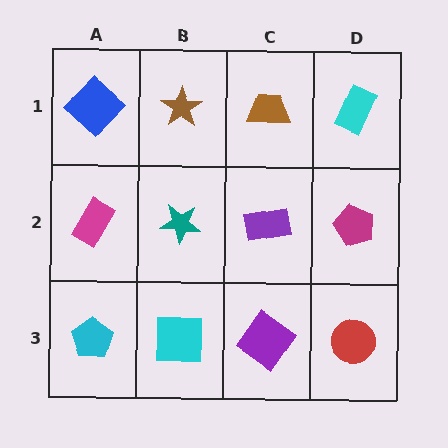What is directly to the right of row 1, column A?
A brown star.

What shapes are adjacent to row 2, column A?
A blue diamond (row 1, column A), a cyan pentagon (row 3, column A), a teal star (row 2, column B).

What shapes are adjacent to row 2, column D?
A cyan rectangle (row 1, column D), a red circle (row 3, column D), a purple rectangle (row 2, column C).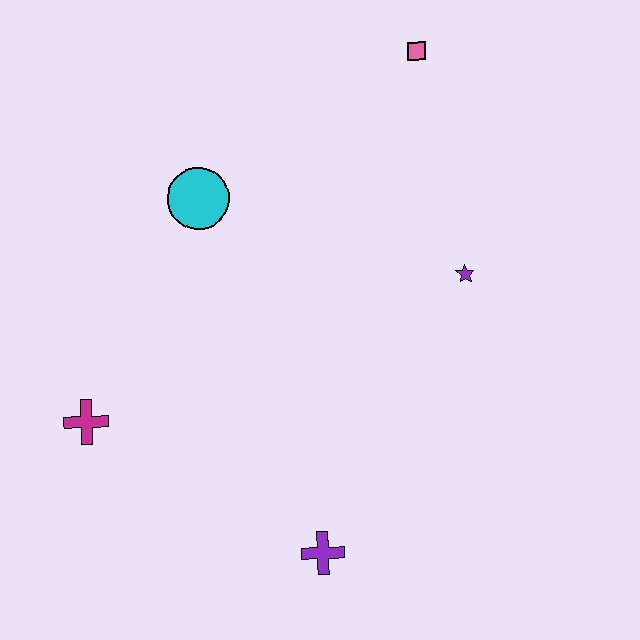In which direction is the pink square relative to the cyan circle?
The pink square is to the right of the cyan circle.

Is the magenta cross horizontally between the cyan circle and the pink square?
No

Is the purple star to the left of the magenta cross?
No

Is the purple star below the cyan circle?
Yes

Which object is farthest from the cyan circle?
The purple cross is farthest from the cyan circle.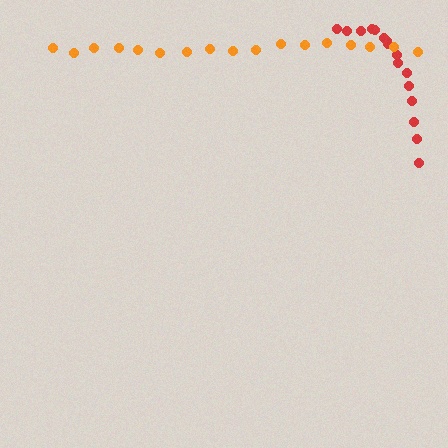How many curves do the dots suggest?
There are 2 distinct paths.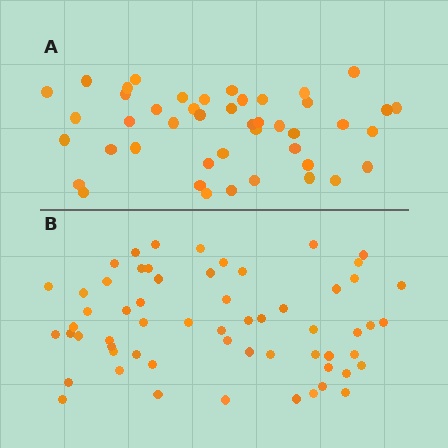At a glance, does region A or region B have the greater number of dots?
Region B (the bottom region) has more dots.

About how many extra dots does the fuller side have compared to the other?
Region B has approximately 15 more dots than region A.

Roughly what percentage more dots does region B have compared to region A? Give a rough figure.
About 35% more.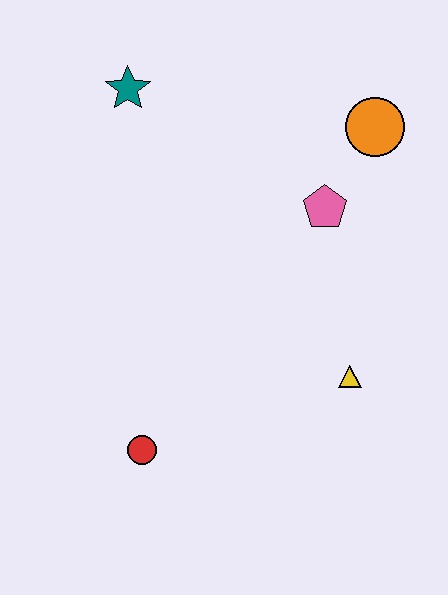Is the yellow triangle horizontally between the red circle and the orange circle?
Yes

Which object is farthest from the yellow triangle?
The teal star is farthest from the yellow triangle.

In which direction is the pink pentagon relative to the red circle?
The pink pentagon is above the red circle.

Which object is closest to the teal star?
The pink pentagon is closest to the teal star.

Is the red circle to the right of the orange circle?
No